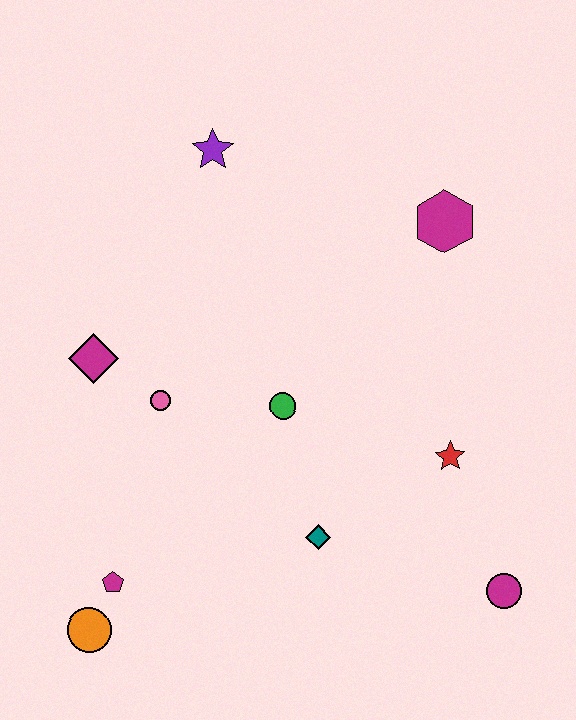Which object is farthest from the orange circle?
The magenta hexagon is farthest from the orange circle.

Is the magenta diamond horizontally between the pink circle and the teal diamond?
No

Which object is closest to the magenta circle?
The red star is closest to the magenta circle.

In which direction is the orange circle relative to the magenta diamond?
The orange circle is below the magenta diamond.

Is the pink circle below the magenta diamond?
Yes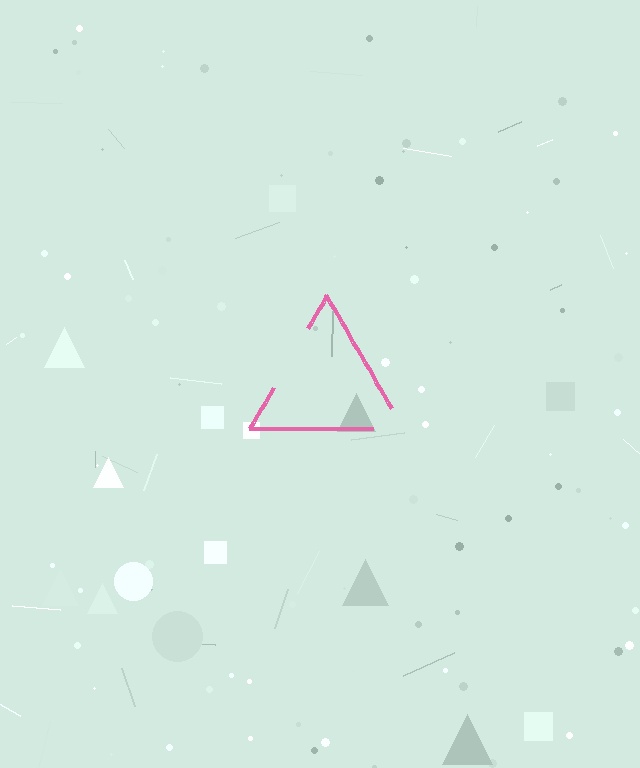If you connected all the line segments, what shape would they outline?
They would outline a triangle.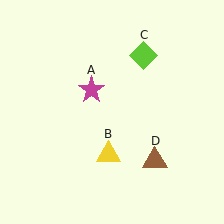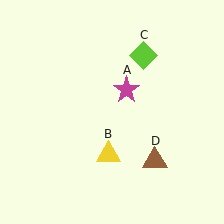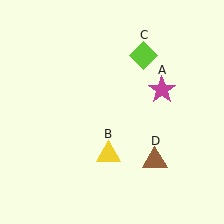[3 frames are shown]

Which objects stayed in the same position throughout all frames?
Yellow triangle (object B) and lime diamond (object C) and brown triangle (object D) remained stationary.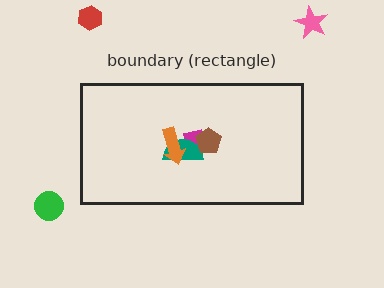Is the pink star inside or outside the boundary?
Outside.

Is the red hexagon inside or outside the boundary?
Outside.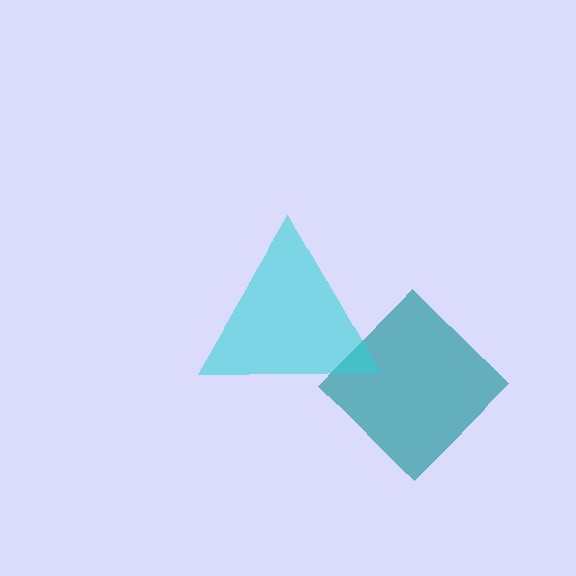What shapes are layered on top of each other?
The layered shapes are: a teal diamond, a cyan triangle.